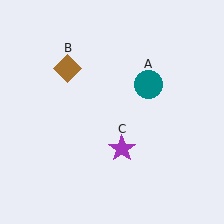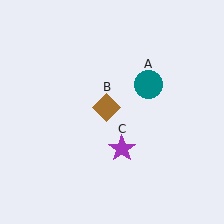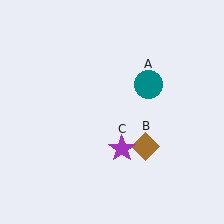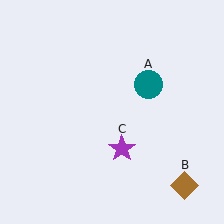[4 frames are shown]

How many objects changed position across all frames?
1 object changed position: brown diamond (object B).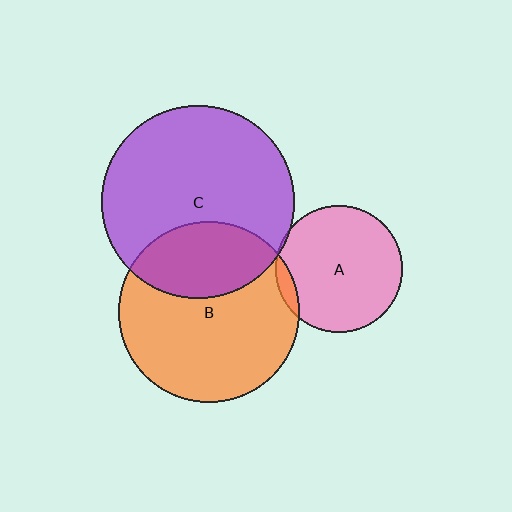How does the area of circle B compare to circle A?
Approximately 2.0 times.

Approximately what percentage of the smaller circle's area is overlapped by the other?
Approximately 5%.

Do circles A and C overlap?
Yes.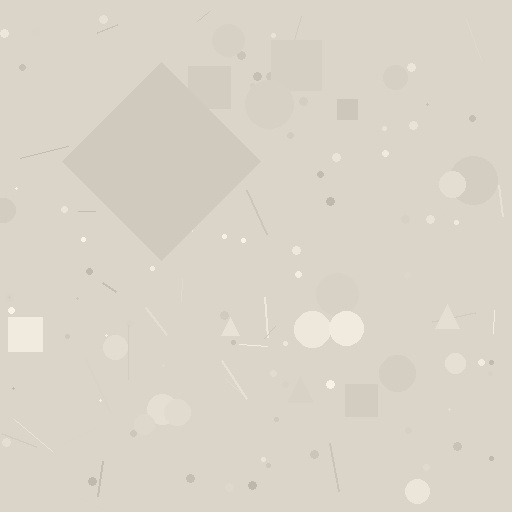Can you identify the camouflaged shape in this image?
The camouflaged shape is a diamond.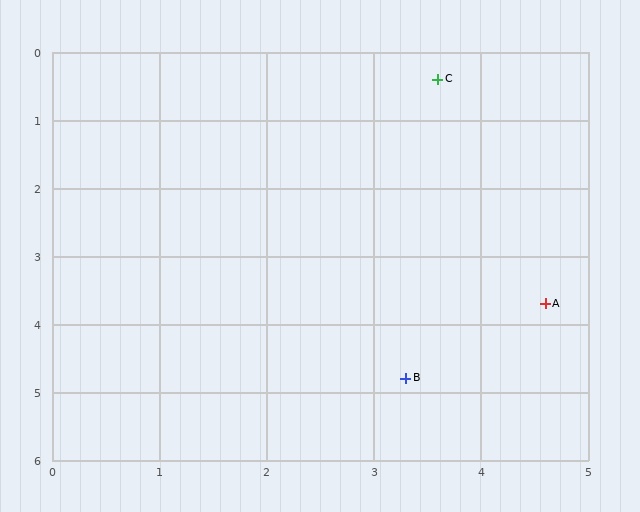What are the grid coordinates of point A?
Point A is at approximately (4.6, 3.7).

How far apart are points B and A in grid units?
Points B and A are about 1.7 grid units apart.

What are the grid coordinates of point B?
Point B is at approximately (3.3, 4.8).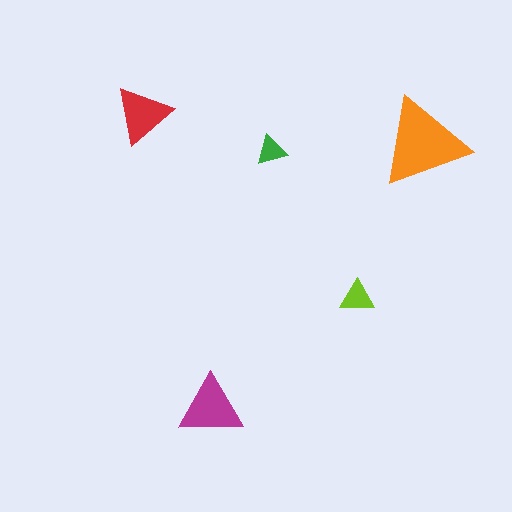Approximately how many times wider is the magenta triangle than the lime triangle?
About 2 times wider.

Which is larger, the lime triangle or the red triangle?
The red one.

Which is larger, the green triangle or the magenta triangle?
The magenta one.